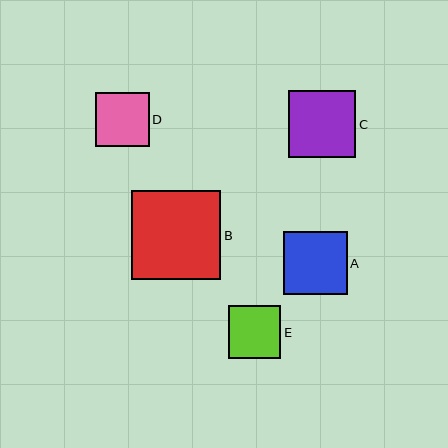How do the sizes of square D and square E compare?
Square D and square E are approximately the same size.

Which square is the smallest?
Square E is the smallest with a size of approximately 53 pixels.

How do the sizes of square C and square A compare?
Square C and square A are approximately the same size.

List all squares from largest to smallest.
From largest to smallest: B, C, A, D, E.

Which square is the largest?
Square B is the largest with a size of approximately 89 pixels.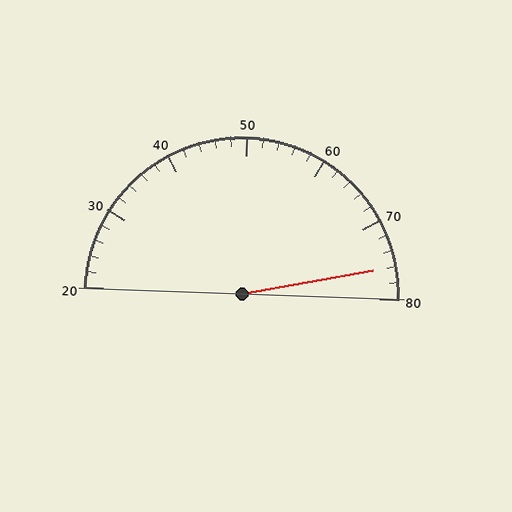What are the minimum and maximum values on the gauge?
The gauge ranges from 20 to 80.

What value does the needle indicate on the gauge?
The needle indicates approximately 76.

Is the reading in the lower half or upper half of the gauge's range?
The reading is in the upper half of the range (20 to 80).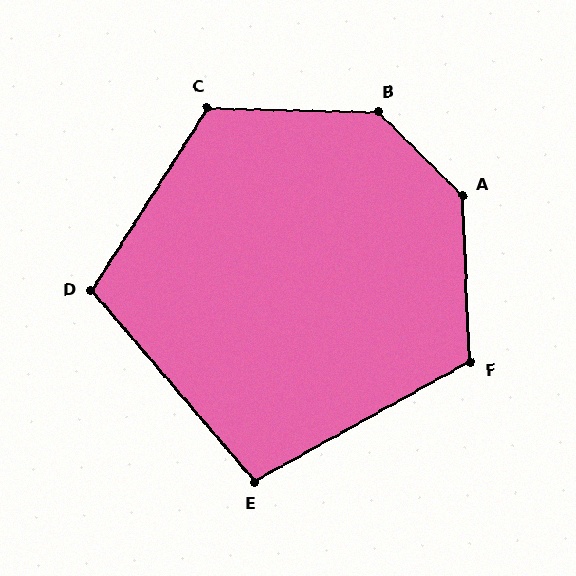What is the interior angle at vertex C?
Approximately 121 degrees (obtuse).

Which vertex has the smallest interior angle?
E, at approximately 101 degrees.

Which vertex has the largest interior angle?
A, at approximately 137 degrees.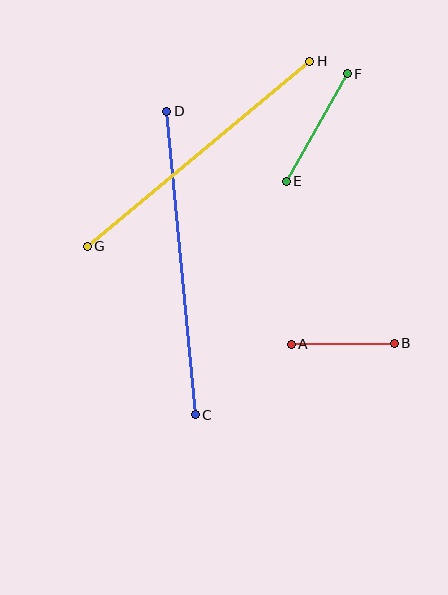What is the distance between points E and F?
The distance is approximately 124 pixels.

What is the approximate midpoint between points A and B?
The midpoint is at approximately (343, 344) pixels.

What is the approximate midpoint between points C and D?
The midpoint is at approximately (181, 263) pixels.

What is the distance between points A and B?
The distance is approximately 103 pixels.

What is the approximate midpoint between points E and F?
The midpoint is at approximately (317, 128) pixels.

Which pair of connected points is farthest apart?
Points C and D are farthest apart.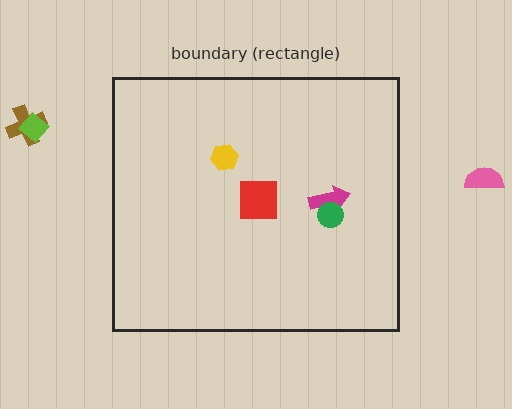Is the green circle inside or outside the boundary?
Inside.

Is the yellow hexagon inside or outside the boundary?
Inside.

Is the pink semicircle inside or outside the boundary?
Outside.